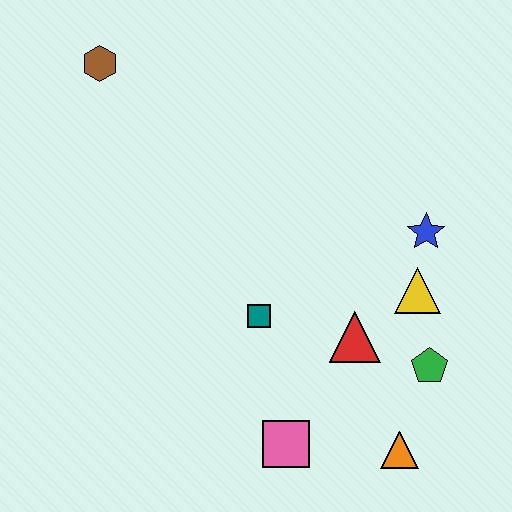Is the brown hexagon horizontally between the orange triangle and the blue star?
No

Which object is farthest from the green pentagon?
The brown hexagon is farthest from the green pentagon.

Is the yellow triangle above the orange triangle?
Yes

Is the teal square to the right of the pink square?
No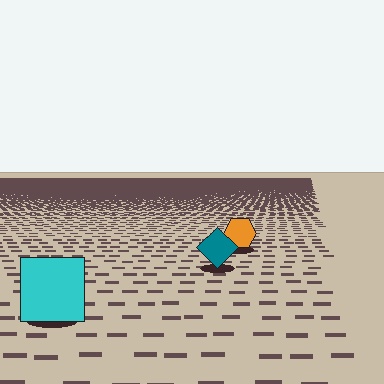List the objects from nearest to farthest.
From nearest to farthest: the cyan square, the teal diamond, the orange hexagon.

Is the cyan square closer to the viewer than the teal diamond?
Yes. The cyan square is closer — you can tell from the texture gradient: the ground texture is coarser near it.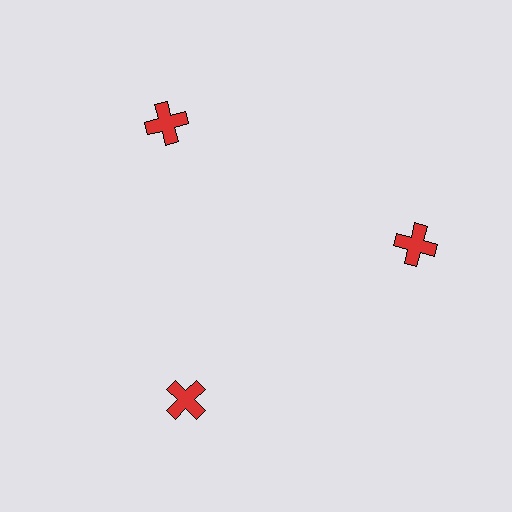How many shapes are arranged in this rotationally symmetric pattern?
There are 3 shapes, arranged in 3 groups of 1.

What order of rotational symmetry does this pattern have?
This pattern has 3-fold rotational symmetry.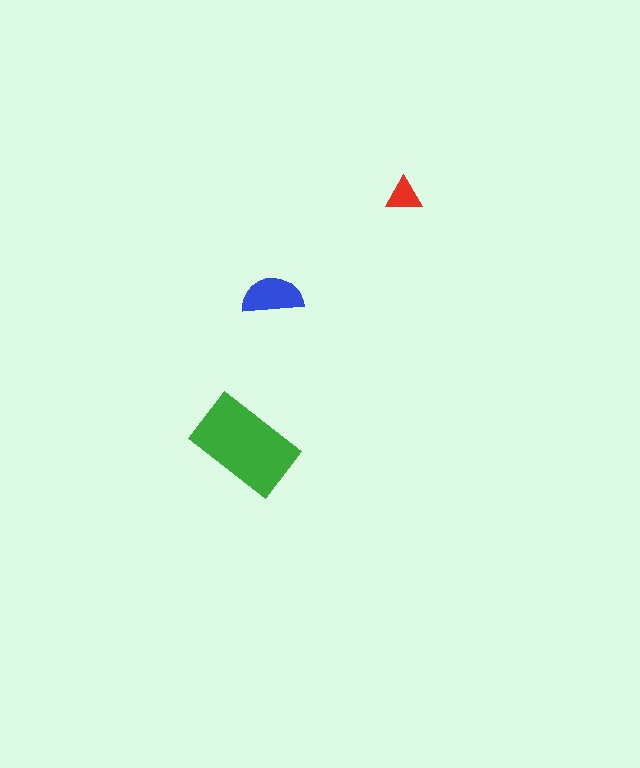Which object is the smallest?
The red triangle.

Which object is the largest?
The green rectangle.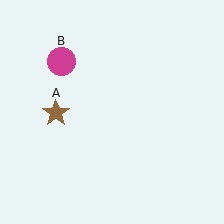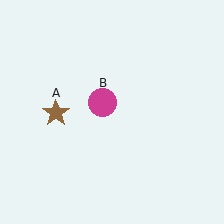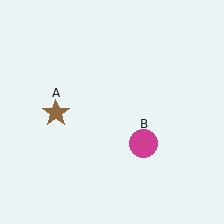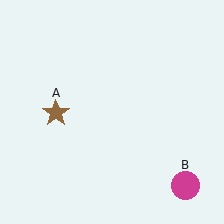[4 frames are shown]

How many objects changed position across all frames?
1 object changed position: magenta circle (object B).